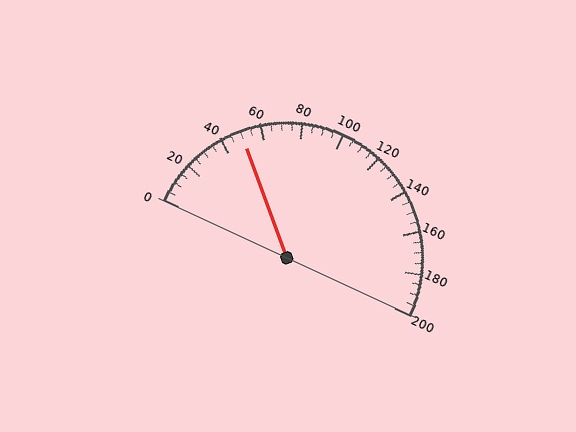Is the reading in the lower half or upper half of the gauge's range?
The reading is in the lower half of the range (0 to 200).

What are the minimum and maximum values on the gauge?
The gauge ranges from 0 to 200.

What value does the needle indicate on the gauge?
The needle indicates approximately 50.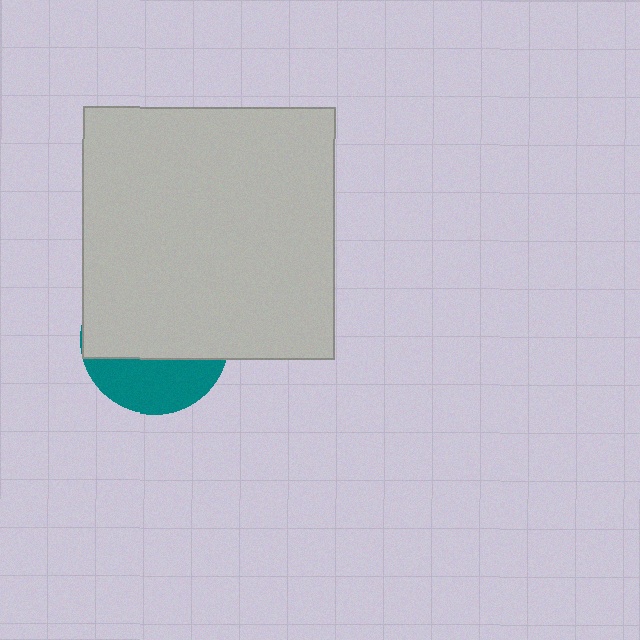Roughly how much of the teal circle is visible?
A small part of it is visible (roughly 34%).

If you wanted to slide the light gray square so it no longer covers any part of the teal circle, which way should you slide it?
Slide it up — that is the most direct way to separate the two shapes.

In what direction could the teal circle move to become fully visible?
The teal circle could move down. That would shift it out from behind the light gray square entirely.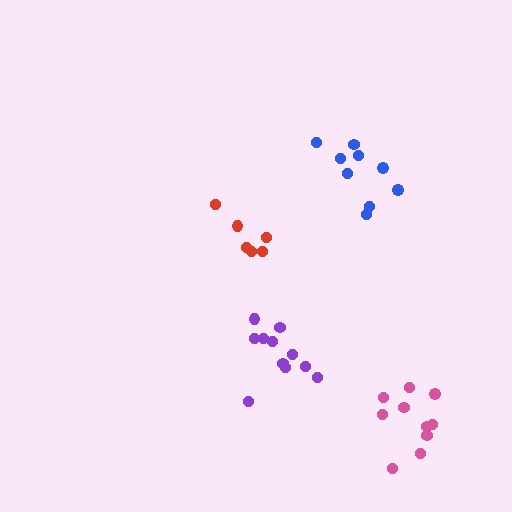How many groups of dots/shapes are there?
There are 4 groups.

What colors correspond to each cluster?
The clusters are colored: pink, purple, red, blue.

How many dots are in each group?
Group 1: 10 dots, Group 2: 11 dots, Group 3: 6 dots, Group 4: 9 dots (36 total).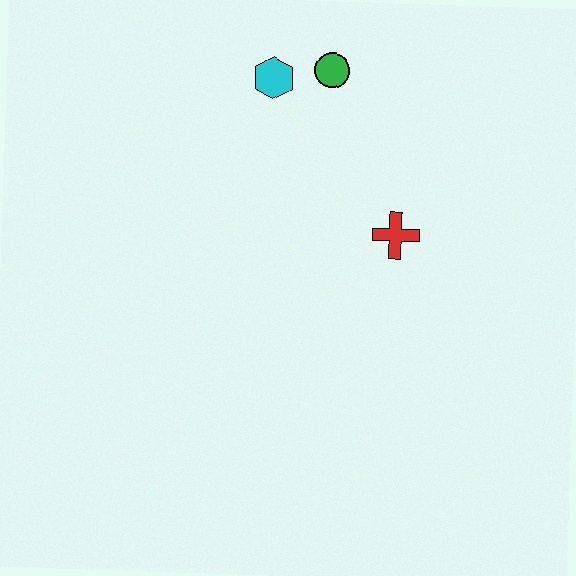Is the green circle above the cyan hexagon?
Yes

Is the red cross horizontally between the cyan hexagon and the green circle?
No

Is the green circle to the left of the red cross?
Yes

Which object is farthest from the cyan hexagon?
The red cross is farthest from the cyan hexagon.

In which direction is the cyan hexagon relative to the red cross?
The cyan hexagon is above the red cross.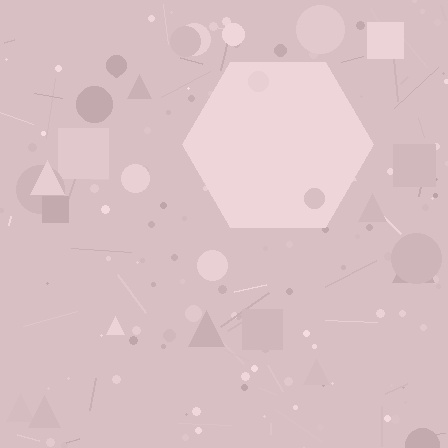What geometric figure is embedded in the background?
A hexagon is embedded in the background.